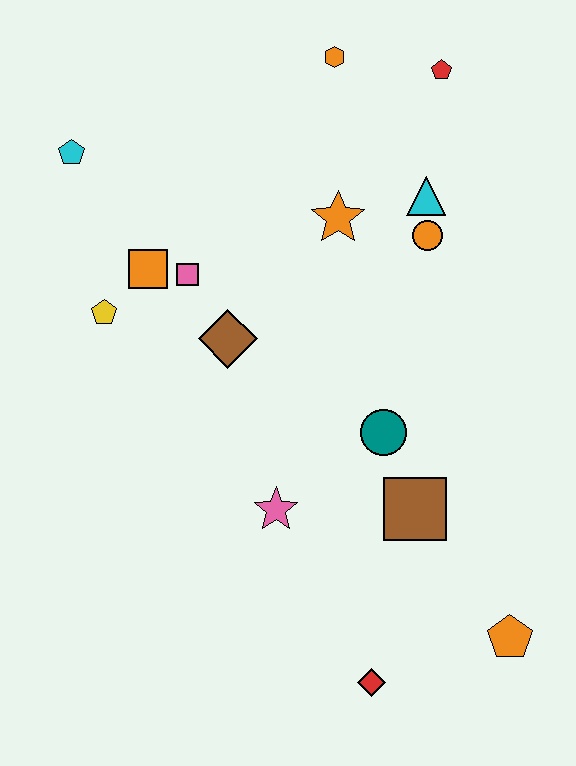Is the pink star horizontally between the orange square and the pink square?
No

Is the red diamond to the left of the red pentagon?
Yes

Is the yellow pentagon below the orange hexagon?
Yes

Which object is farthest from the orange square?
The orange pentagon is farthest from the orange square.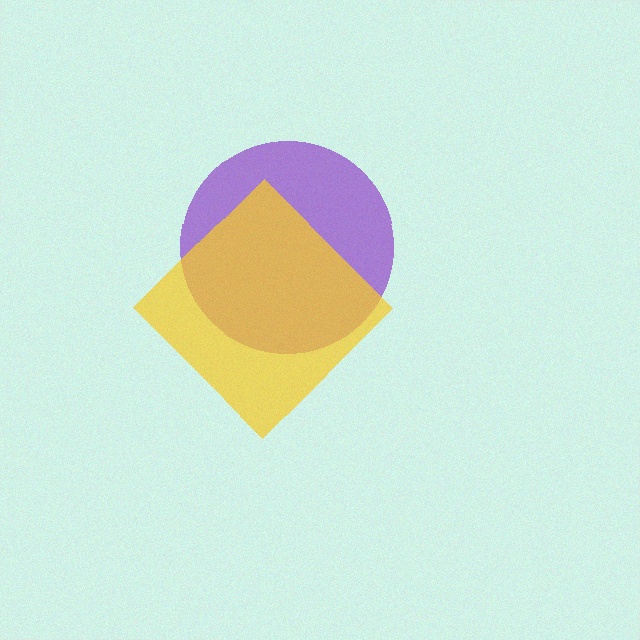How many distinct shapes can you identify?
There are 2 distinct shapes: a purple circle, a yellow diamond.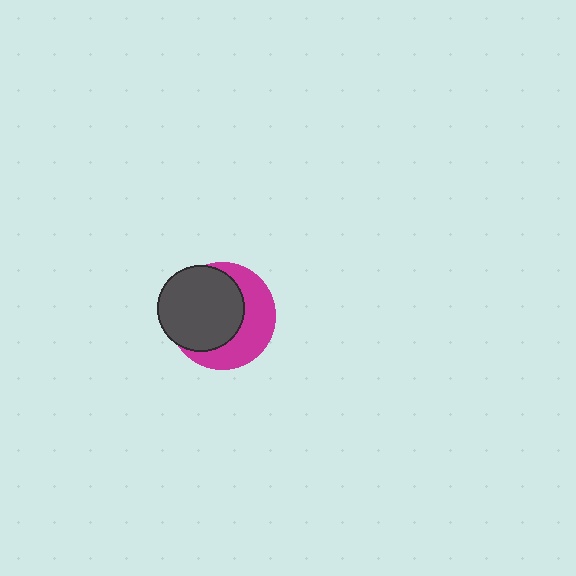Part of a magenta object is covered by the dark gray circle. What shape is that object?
It is a circle.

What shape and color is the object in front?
The object in front is a dark gray circle.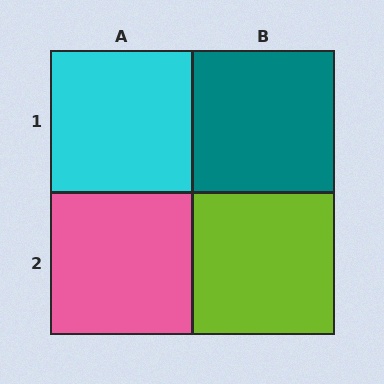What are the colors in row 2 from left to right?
Pink, lime.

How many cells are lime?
1 cell is lime.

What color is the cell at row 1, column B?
Teal.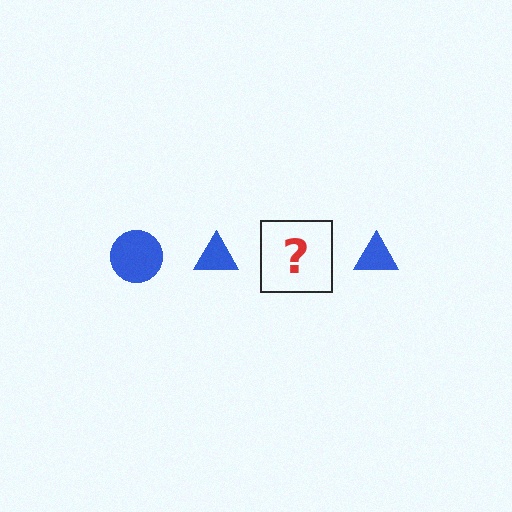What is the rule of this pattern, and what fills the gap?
The rule is that the pattern cycles through circle, triangle shapes in blue. The gap should be filled with a blue circle.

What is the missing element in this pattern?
The missing element is a blue circle.